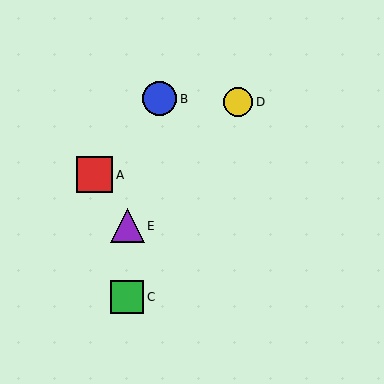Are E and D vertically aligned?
No, E is at x≈127 and D is at x≈238.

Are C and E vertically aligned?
Yes, both are at x≈127.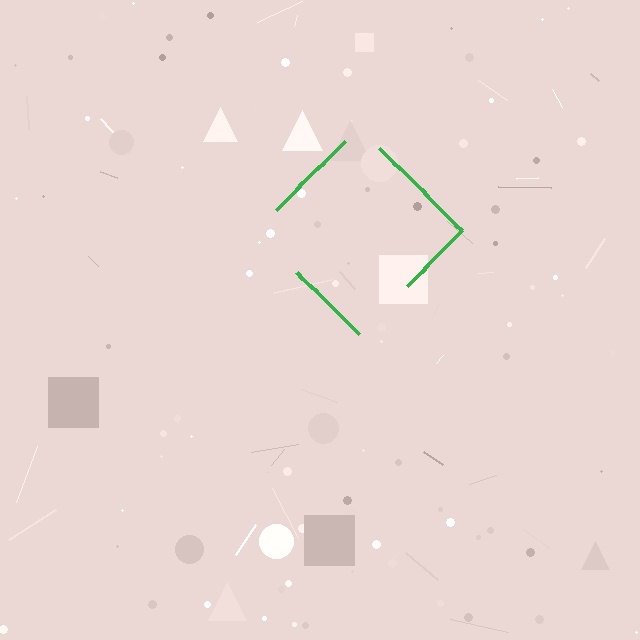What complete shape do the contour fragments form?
The contour fragments form a diamond.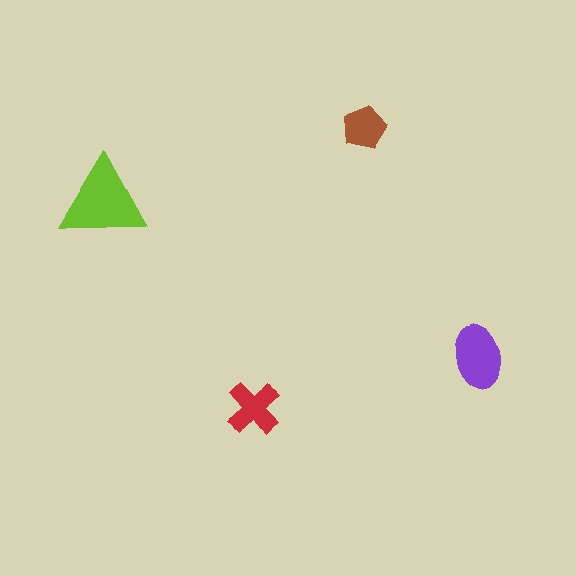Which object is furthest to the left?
The lime triangle is leftmost.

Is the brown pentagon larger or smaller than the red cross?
Smaller.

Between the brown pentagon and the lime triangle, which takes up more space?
The lime triangle.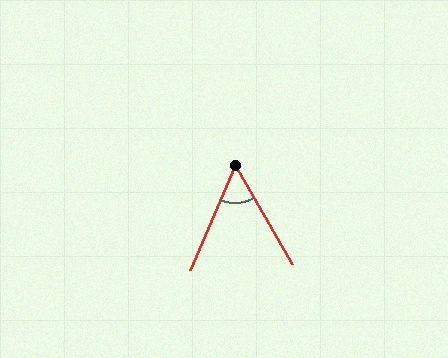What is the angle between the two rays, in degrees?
Approximately 53 degrees.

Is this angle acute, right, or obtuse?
It is acute.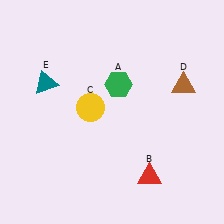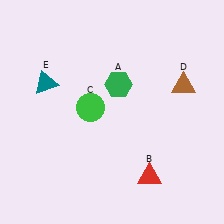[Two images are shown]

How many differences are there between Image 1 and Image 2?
There is 1 difference between the two images.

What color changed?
The circle (C) changed from yellow in Image 1 to green in Image 2.